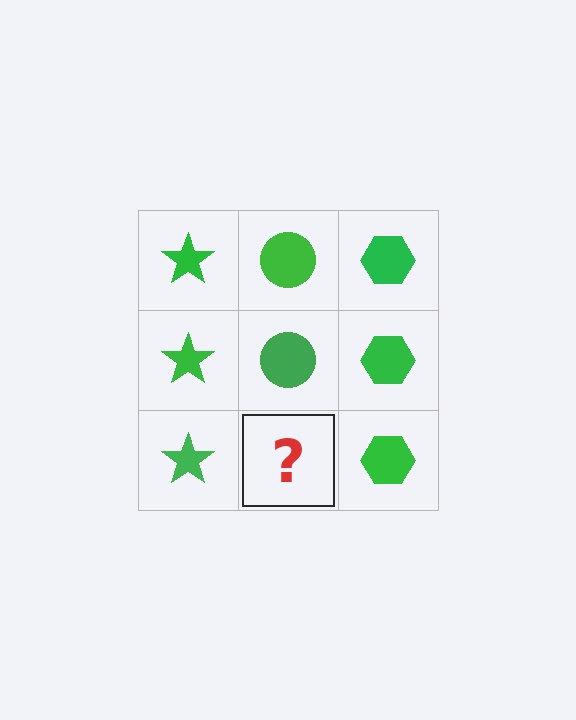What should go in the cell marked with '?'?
The missing cell should contain a green circle.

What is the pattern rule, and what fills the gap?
The rule is that each column has a consistent shape. The gap should be filled with a green circle.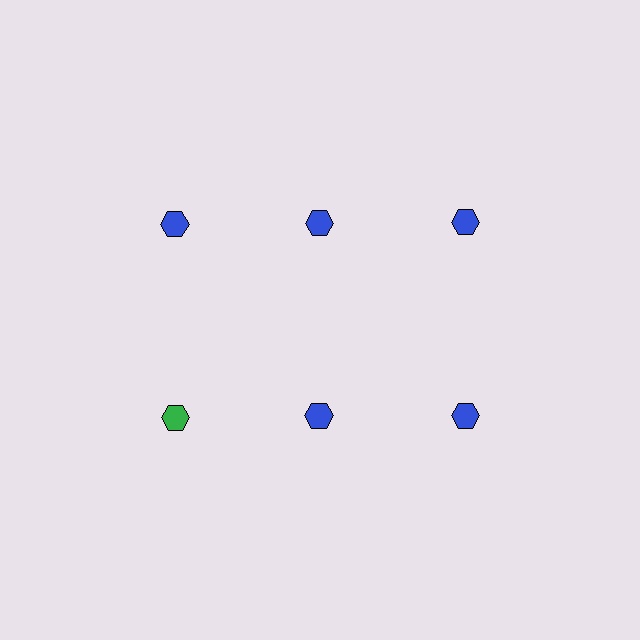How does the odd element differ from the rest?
It has a different color: green instead of blue.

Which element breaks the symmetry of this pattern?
The green hexagon in the second row, leftmost column breaks the symmetry. All other shapes are blue hexagons.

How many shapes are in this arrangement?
There are 6 shapes arranged in a grid pattern.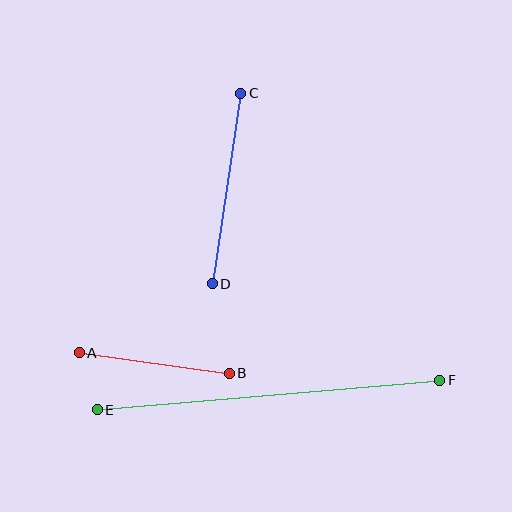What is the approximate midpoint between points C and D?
The midpoint is at approximately (226, 188) pixels.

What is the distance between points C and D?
The distance is approximately 193 pixels.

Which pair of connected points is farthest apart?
Points E and F are farthest apart.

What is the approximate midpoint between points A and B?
The midpoint is at approximately (154, 363) pixels.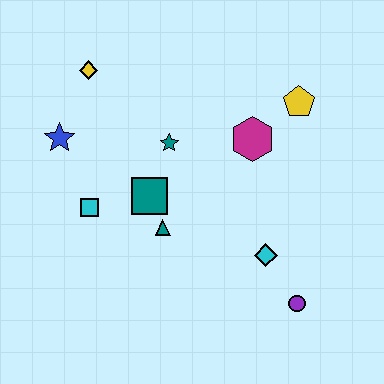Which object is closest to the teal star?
The teal square is closest to the teal star.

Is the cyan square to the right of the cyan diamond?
No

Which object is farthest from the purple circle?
The yellow diamond is farthest from the purple circle.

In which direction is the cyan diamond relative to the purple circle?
The cyan diamond is above the purple circle.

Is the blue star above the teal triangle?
Yes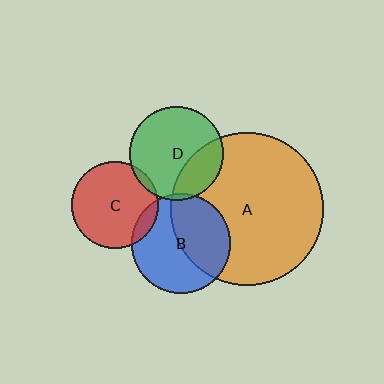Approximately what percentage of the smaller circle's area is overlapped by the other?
Approximately 5%.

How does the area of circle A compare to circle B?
Approximately 2.4 times.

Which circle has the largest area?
Circle A (orange).